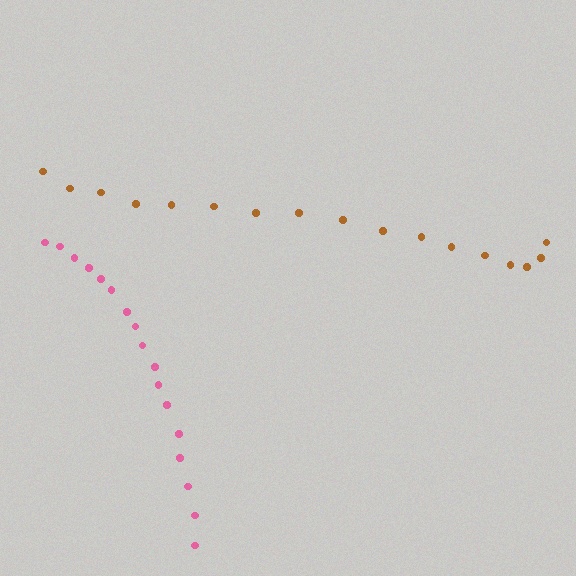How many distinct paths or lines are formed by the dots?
There are 2 distinct paths.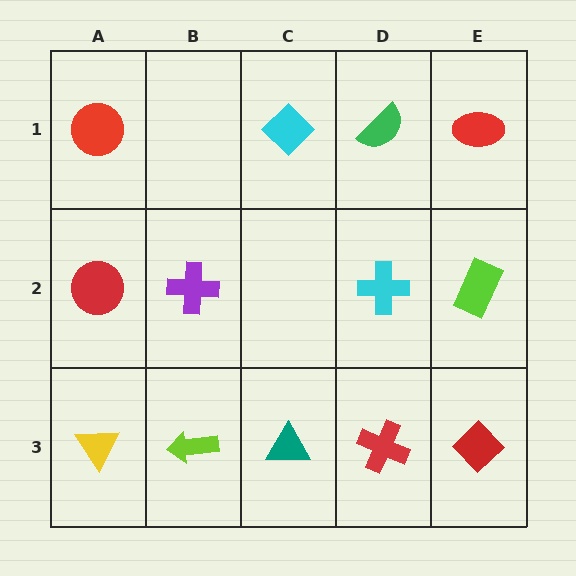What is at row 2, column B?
A purple cross.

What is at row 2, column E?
A lime rectangle.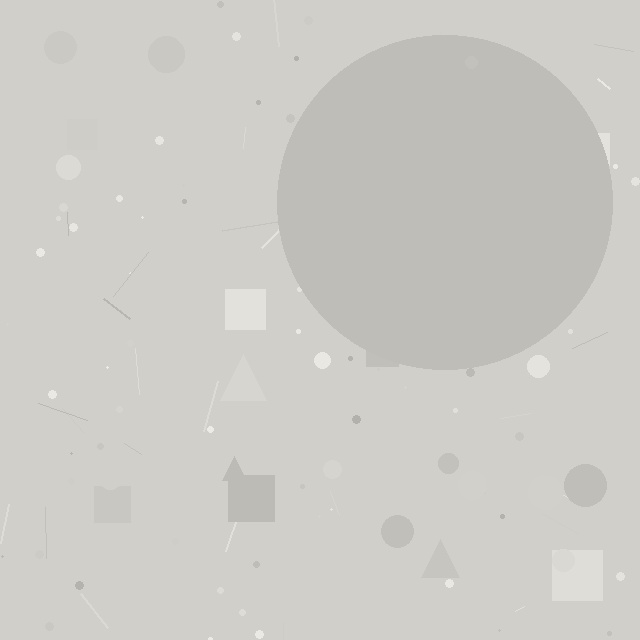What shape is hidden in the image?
A circle is hidden in the image.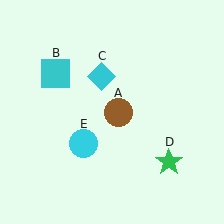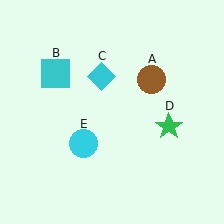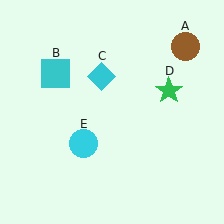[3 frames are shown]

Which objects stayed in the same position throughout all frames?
Cyan square (object B) and cyan diamond (object C) and cyan circle (object E) remained stationary.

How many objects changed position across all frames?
2 objects changed position: brown circle (object A), green star (object D).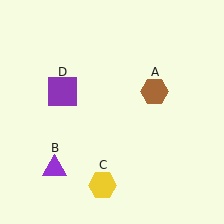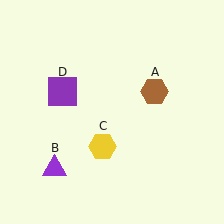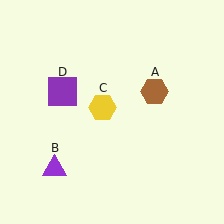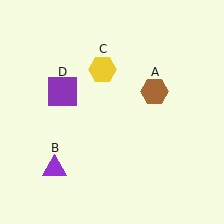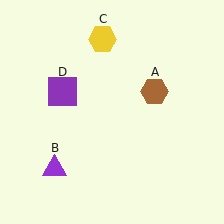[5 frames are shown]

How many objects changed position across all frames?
1 object changed position: yellow hexagon (object C).